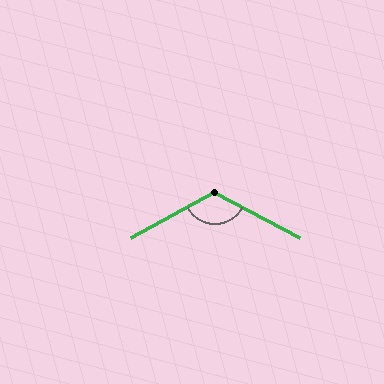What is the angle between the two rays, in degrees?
Approximately 124 degrees.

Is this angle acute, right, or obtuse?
It is obtuse.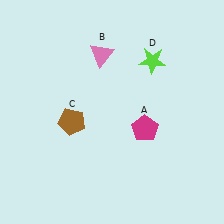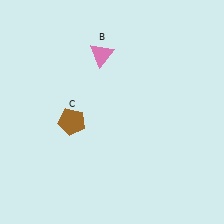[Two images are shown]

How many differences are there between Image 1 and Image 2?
There are 2 differences between the two images.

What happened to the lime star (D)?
The lime star (D) was removed in Image 2. It was in the top-right area of Image 1.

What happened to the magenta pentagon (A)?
The magenta pentagon (A) was removed in Image 2. It was in the bottom-right area of Image 1.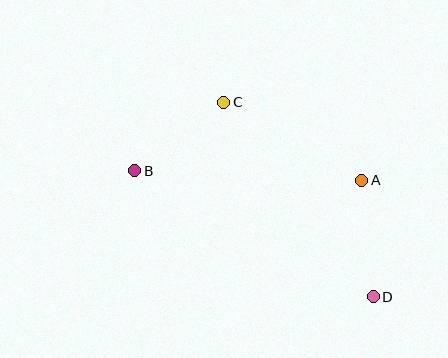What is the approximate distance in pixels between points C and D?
The distance between C and D is approximately 245 pixels.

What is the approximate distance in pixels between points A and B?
The distance between A and B is approximately 227 pixels.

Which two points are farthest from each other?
Points B and D are farthest from each other.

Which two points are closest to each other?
Points B and C are closest to each other.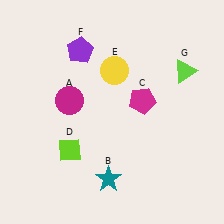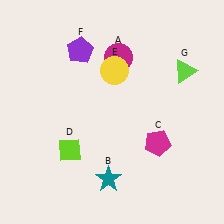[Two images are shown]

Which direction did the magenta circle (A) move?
The magenta circle (A) moved right.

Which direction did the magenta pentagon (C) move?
The magenta pentagon (C) moved down.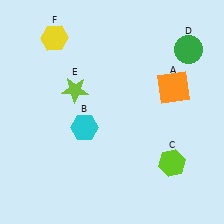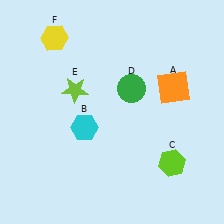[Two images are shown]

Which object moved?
The green circle (D) moved left.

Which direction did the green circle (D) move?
The green circle (D) moved left.